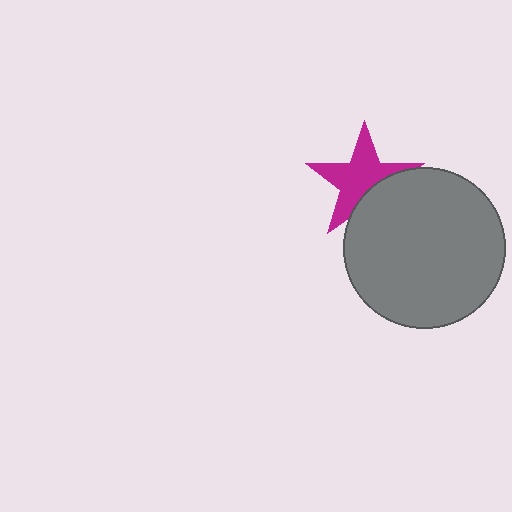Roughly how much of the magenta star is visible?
Most of it is visible (roughly 69%).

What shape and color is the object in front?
The object in front is a gray circle.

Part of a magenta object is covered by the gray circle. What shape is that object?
It is a star.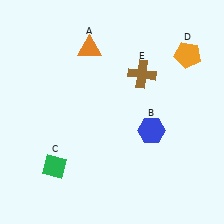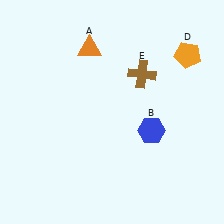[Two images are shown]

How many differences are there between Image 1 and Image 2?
There is 1 difference between the two images.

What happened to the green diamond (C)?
The green diamond (C) was removed in Image 2. It was in the bottom-left area of Image 1.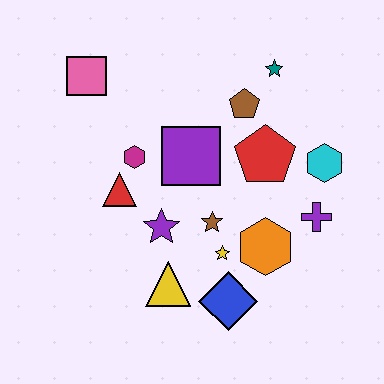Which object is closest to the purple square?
The magenta hexagon is closest to the purple square.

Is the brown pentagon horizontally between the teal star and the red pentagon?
No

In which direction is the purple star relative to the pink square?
The purple star is below the pink square.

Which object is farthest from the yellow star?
The pink square is farthest from the yellow star.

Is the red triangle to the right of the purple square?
No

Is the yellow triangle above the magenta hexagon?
No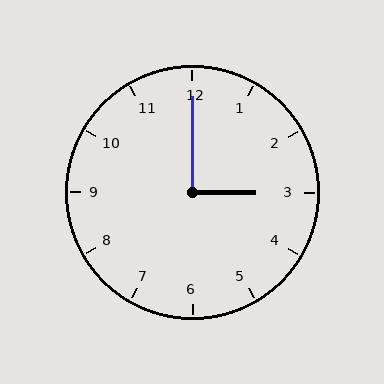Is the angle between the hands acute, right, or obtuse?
It is right.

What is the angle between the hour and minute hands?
Approximately 90 degrees.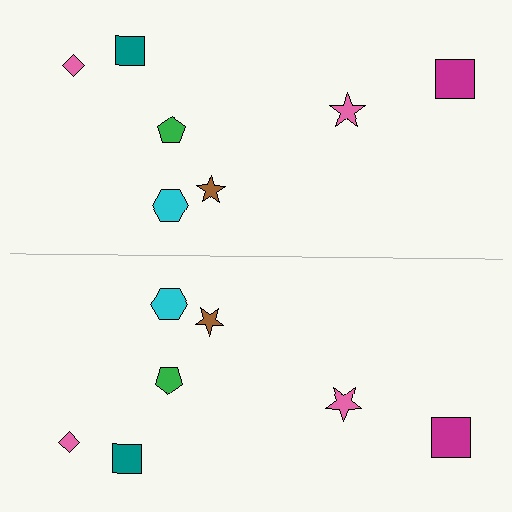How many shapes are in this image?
There are 14 shapes in this image.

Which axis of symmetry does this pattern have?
The pattern has a horizontal axis of symmetry running through the center of the image.